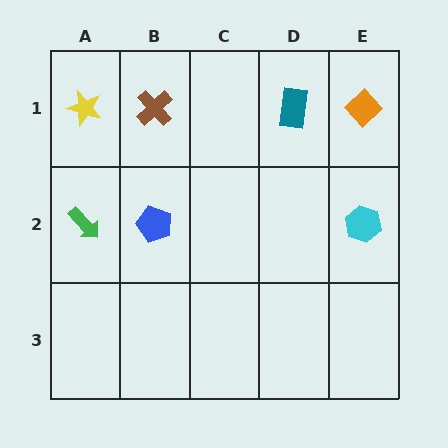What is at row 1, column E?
An orange diamond.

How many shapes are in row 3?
0 shapes.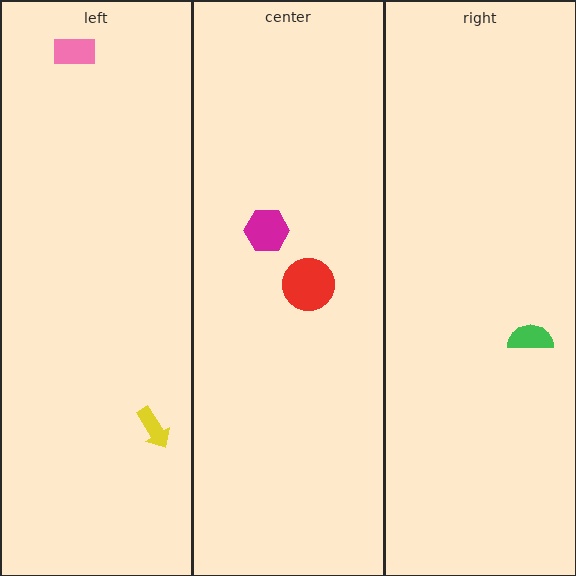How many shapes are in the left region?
2.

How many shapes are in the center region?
2.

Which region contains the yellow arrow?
The left region.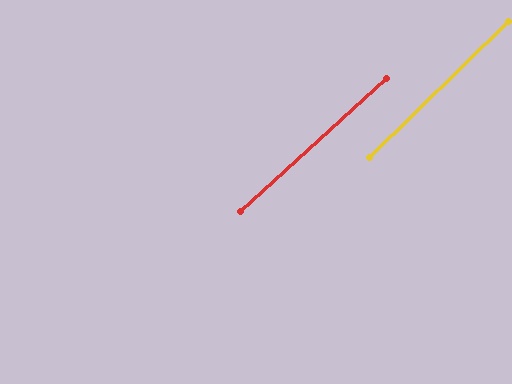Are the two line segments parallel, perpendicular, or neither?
Parallel — their directions differ by only 2.0°.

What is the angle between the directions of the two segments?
Approximately 2 degrees.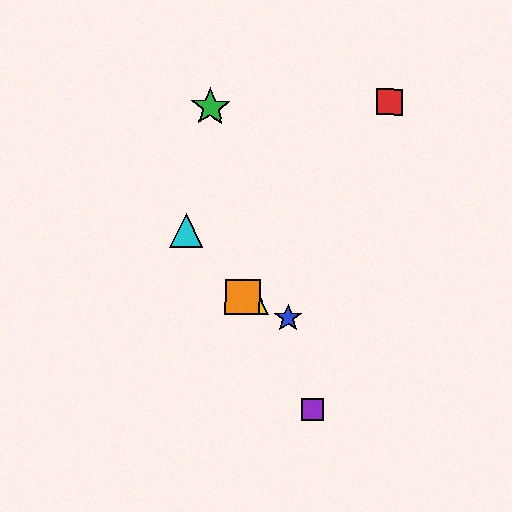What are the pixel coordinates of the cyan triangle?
The cyan triangle is at (187, 231).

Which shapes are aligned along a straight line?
The blue star, the yellow triangle, the orange square are aligned along a straight line.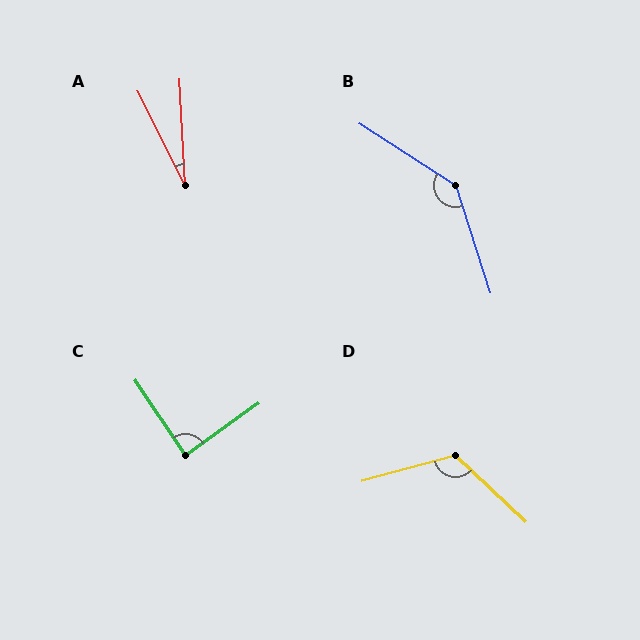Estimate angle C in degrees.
Approximately 88 degrees.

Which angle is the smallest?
A, at approximately 24 degrees.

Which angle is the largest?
B, at approximately 141 degrees.